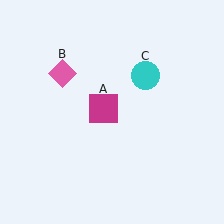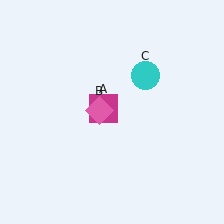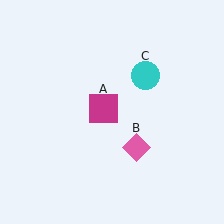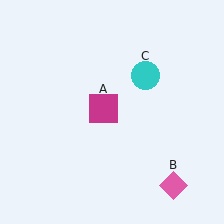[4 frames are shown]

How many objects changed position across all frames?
1 object changed position: pink diamond (object B).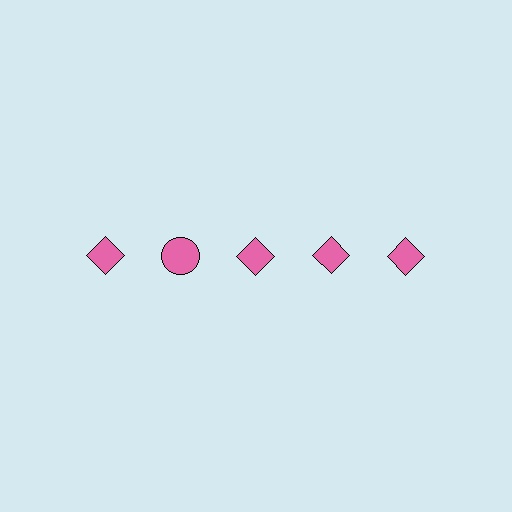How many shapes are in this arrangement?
There are 5 shapes arranged in a grid pattern.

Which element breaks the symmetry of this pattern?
The pink circle in the top row, second from left column breaks the symmetry. All other shapes are pink diamonds.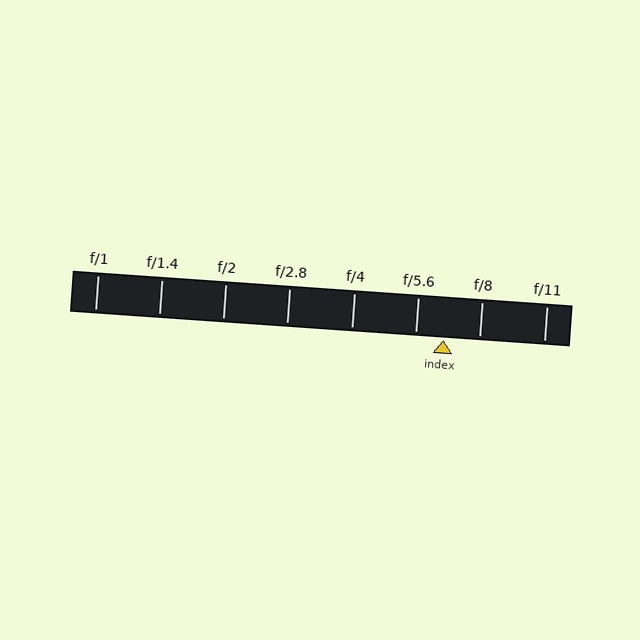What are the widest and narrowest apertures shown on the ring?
The widest aperture shown is f/1 and the narrowest is f/11.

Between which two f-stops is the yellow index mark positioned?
The index mark is between f/5.6 and f/8.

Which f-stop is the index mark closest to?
The index mark is closest to f/5.6.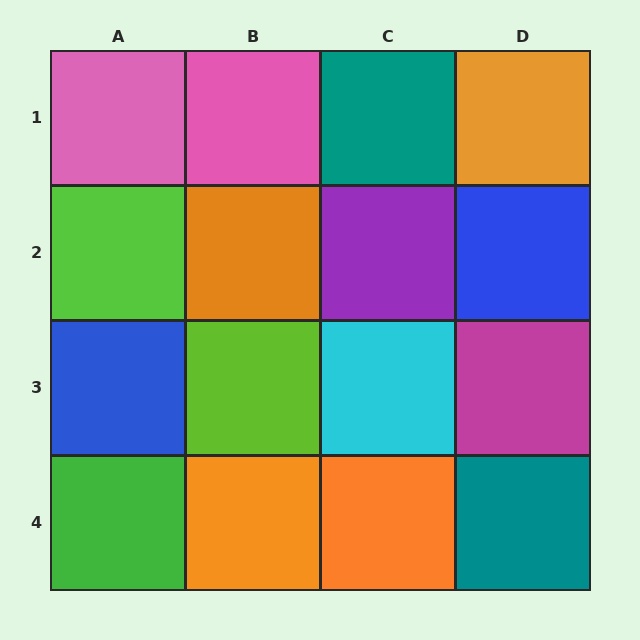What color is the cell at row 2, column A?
Lime.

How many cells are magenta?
1 cell is magenta.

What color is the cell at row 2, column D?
Blue.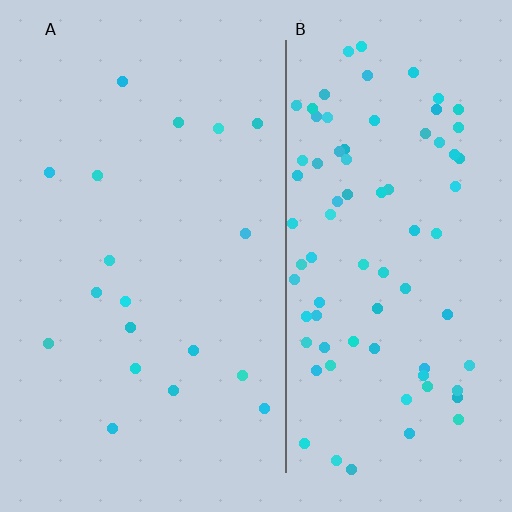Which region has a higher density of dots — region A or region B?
B (the right).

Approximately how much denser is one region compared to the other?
Approximately 4.6× — region B over region A.